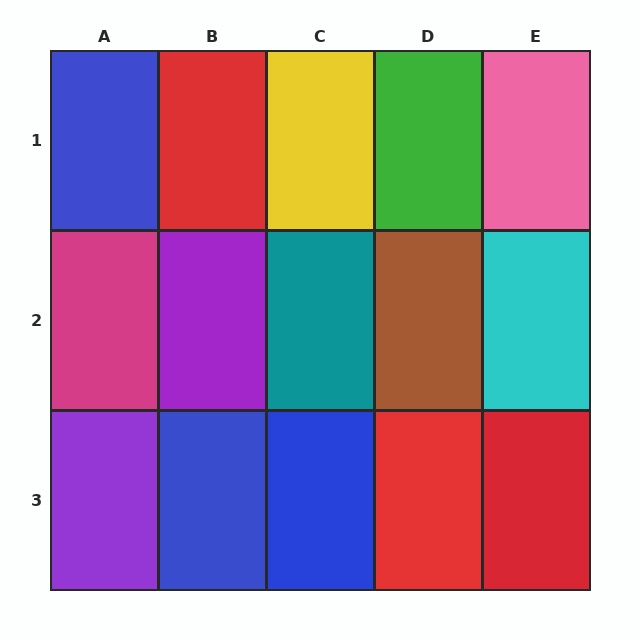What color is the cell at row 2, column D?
Brown.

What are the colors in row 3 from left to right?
Purple, blue, blue, red, red.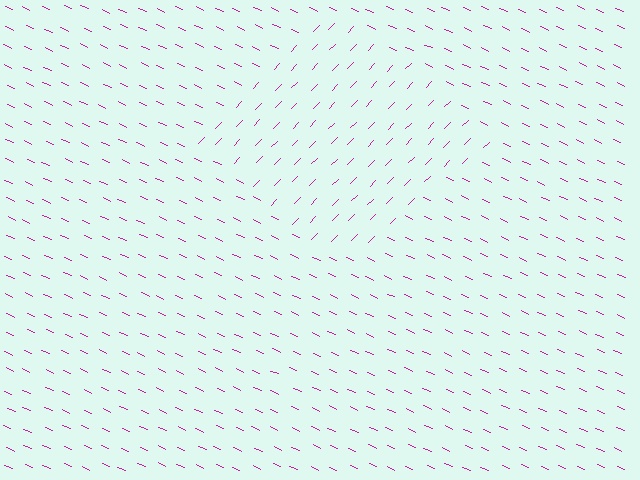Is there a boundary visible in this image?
Yes, there is a texture boundary formed by a change in line orientation.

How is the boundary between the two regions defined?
The boundary is defined purely by a change in line orientation (approximately 70 degrees difference). All lines are the same color and thickness.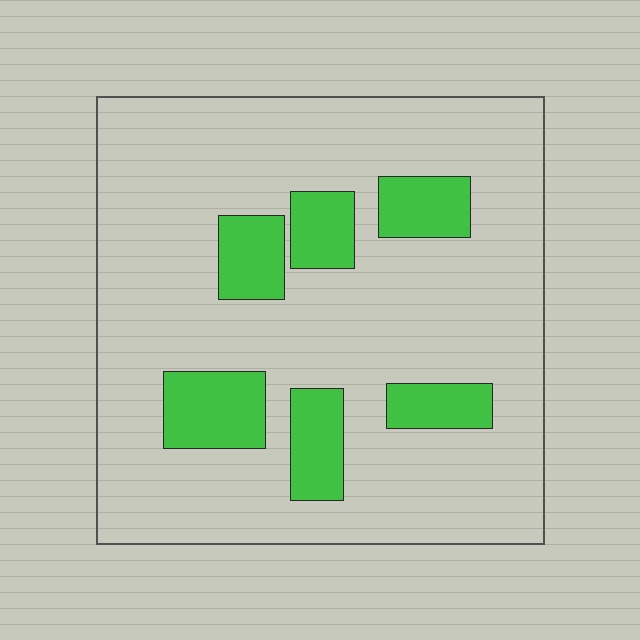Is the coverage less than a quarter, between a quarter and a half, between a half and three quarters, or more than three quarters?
Less than a quarter.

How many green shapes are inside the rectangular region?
6.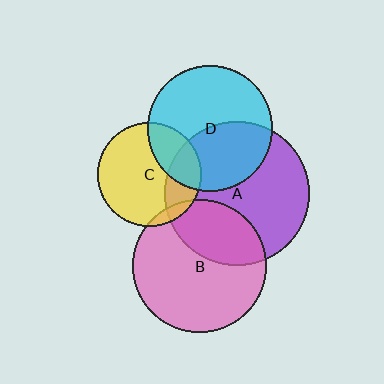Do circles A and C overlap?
Yes.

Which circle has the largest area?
Circle A (purple).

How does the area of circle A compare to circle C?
Approximately 1.9 times.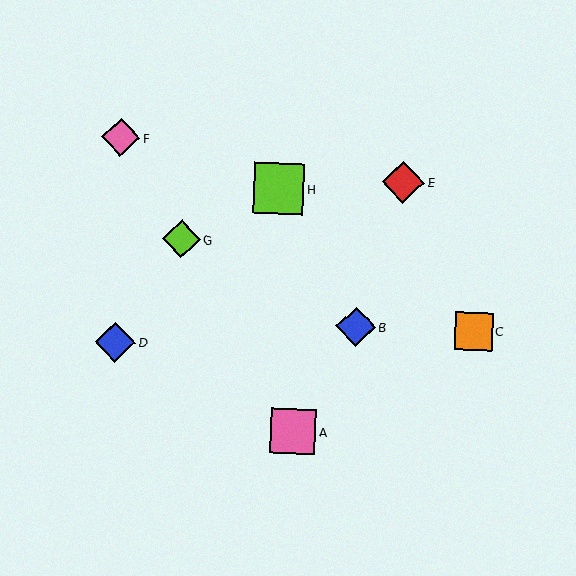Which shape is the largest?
The lime square (labeled H) is the largest.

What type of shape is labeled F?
Shape F is a pink diamond.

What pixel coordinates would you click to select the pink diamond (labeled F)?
Click at (121, 138) to select the pink diamond F.